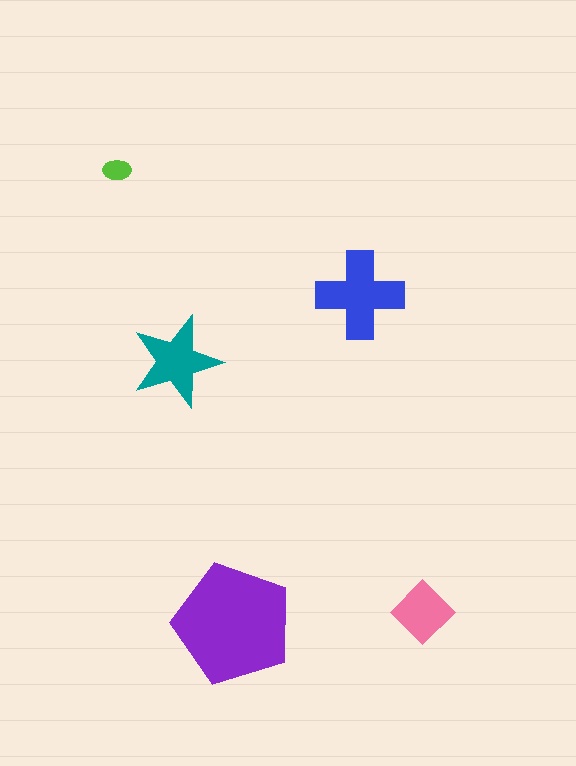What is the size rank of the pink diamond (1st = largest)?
4th.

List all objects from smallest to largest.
The lime ellipse, the pink diamond, the teal star, the blue cross, the purple pentagon.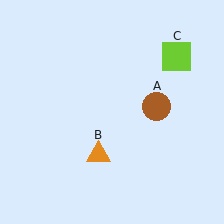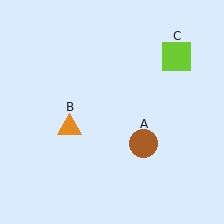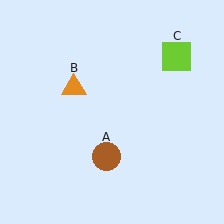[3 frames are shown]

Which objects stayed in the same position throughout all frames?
Lime square (object C) remained stationary.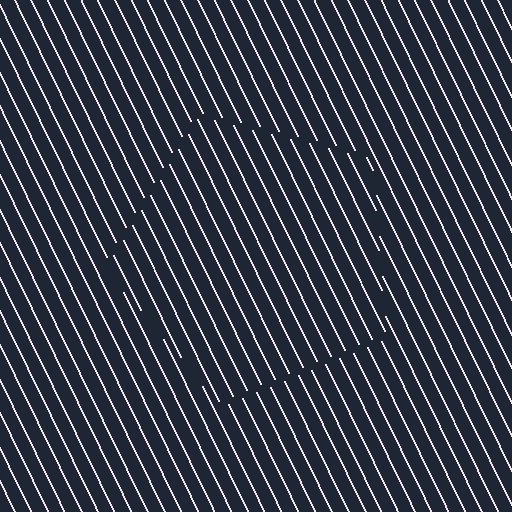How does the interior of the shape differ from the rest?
The interior of the shape contains the same grating, shifted by half a period — the contour is defined by the phase discontinuity where line-ends from the inner and outer gratings abut.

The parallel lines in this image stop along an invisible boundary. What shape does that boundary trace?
An illusory pentagon. The interior of the shape contains the same grating, shifted by half a period — the contour is defined by the phase discontinuity where line-ends from the inner and outer gratings abut.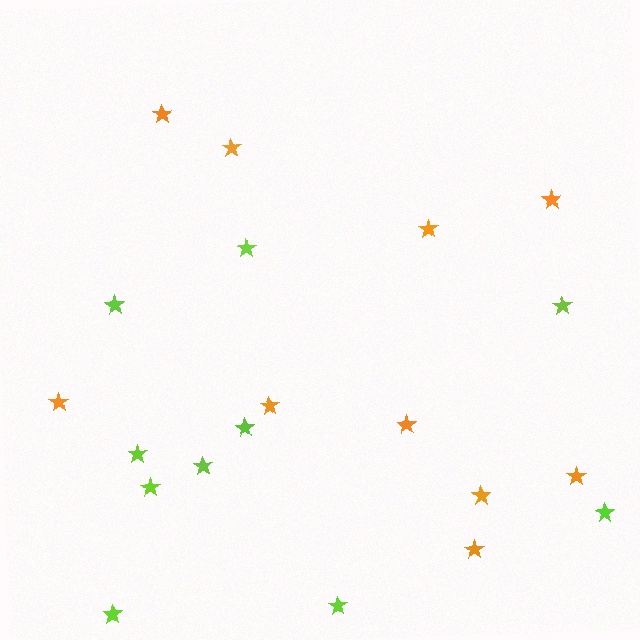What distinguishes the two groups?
There are 2 groups: one group of orange stars (10) and one group of lime stars (10).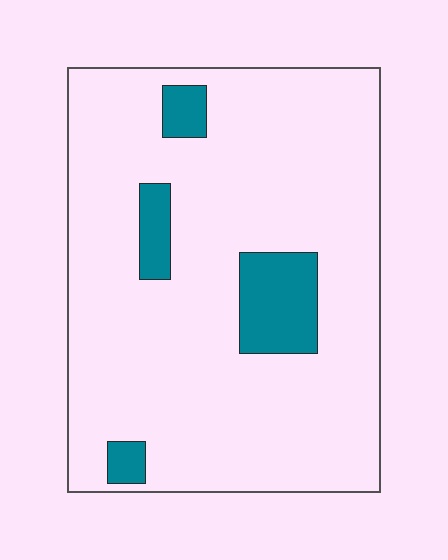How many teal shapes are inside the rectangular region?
4.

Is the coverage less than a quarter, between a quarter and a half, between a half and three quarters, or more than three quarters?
Less than a quarter.